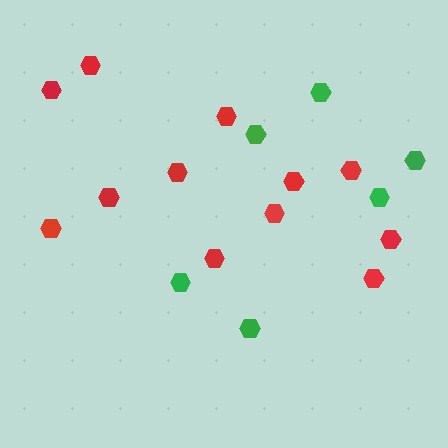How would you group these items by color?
There are 2 groups: one group of green hexagons (6) and one group of red hexagons (12).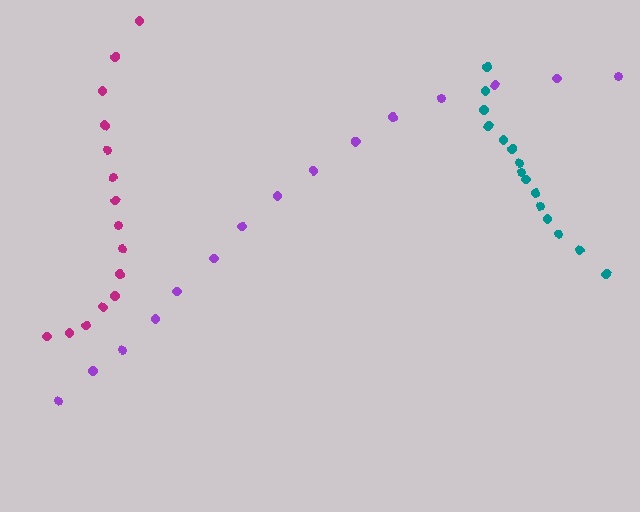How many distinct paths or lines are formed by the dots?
There are 3 distinct paths.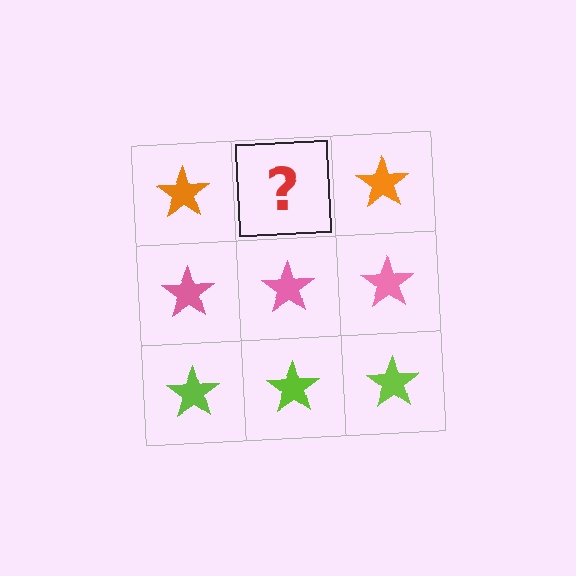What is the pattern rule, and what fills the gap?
The rule is that each row has a consistent color. The gap should be filled with an orange star.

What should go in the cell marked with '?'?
The missing cell should contain an orange star.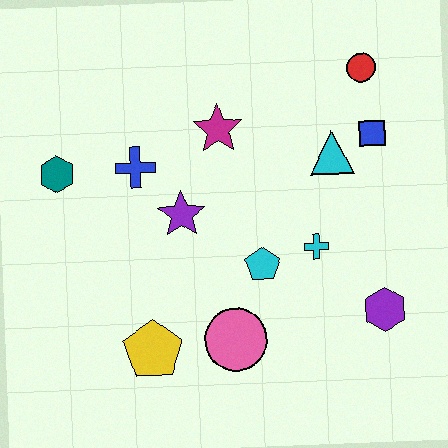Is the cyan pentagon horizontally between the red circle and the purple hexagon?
No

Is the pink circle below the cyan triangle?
Yes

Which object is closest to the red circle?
The blue square is closest to the red circle.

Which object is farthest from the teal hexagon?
The purple hexagon is farthest from the teal hexagon.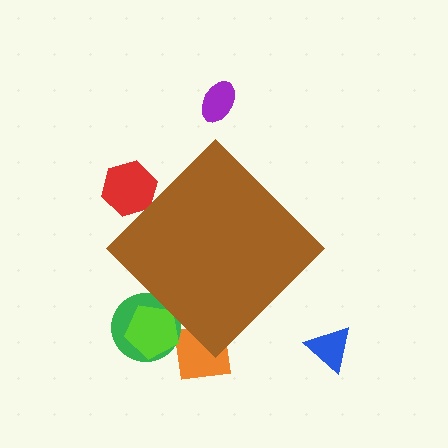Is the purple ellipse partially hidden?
No, the purple ellipse is fully visible.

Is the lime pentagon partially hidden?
Yes, the lime pentagon is partially hidden behind the brown diamond.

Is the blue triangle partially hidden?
No, the blue triangle is fully visible.